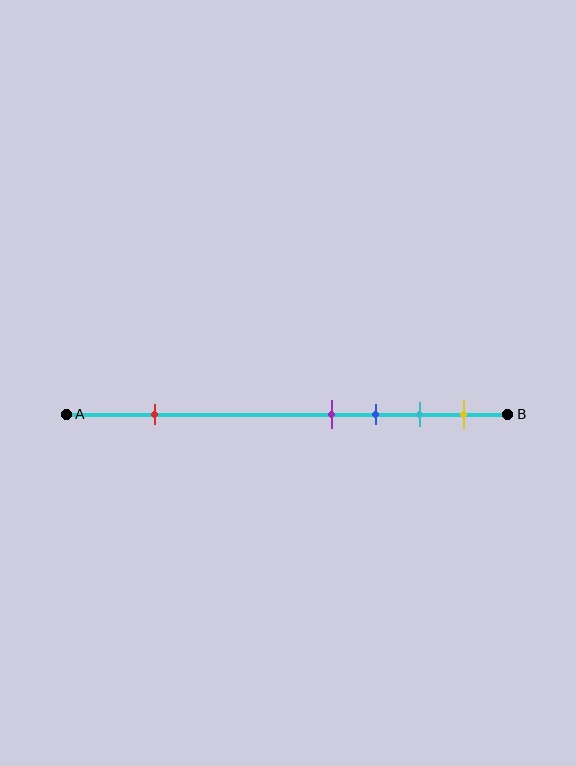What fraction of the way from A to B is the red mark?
The red mark is approximately 20% (0.2) of the way from A to B.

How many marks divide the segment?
There are 5 marks dividing the segment.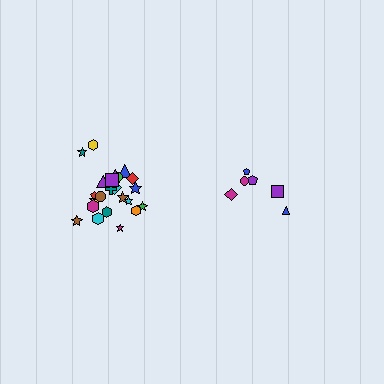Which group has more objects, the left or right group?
The left group.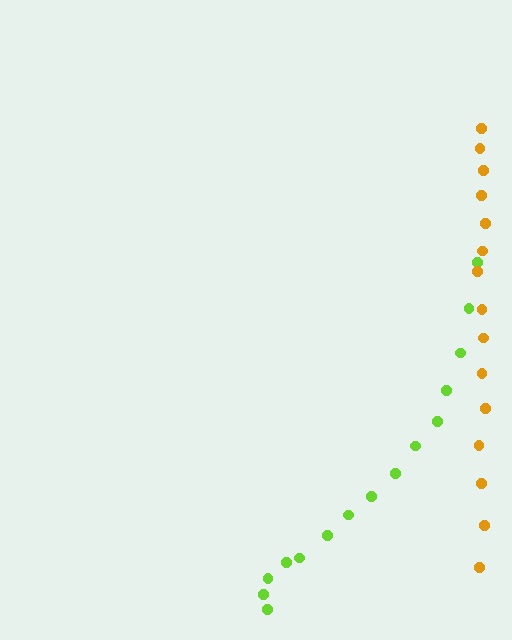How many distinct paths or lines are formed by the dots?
There are 2 distinct paths.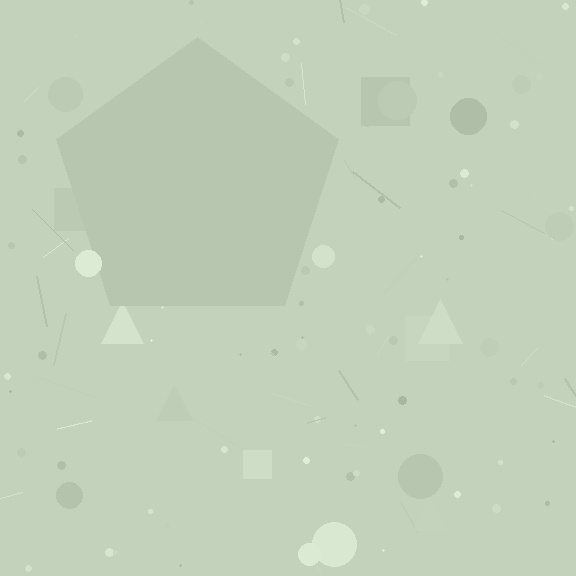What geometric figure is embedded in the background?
A pentagon is embedded in the background.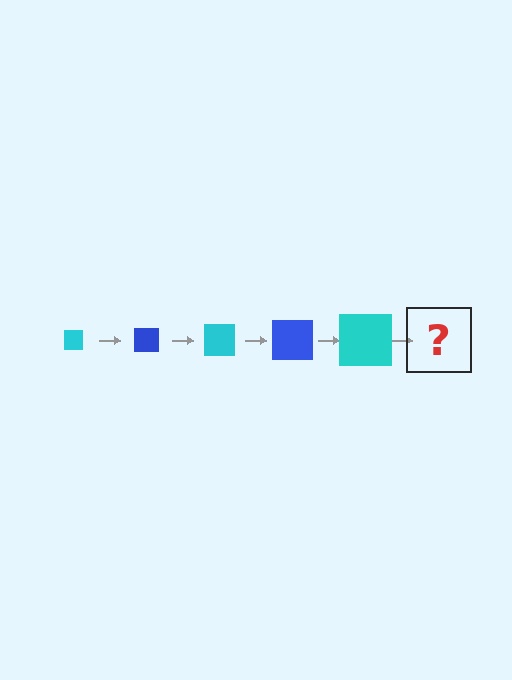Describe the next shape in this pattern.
It should be a blue square, larger than the previous one.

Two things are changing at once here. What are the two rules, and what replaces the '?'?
The two rules are that the square grows larger each step and the color cycles through cyan and blue. The '?' should be a blue square, larger than the previous one.